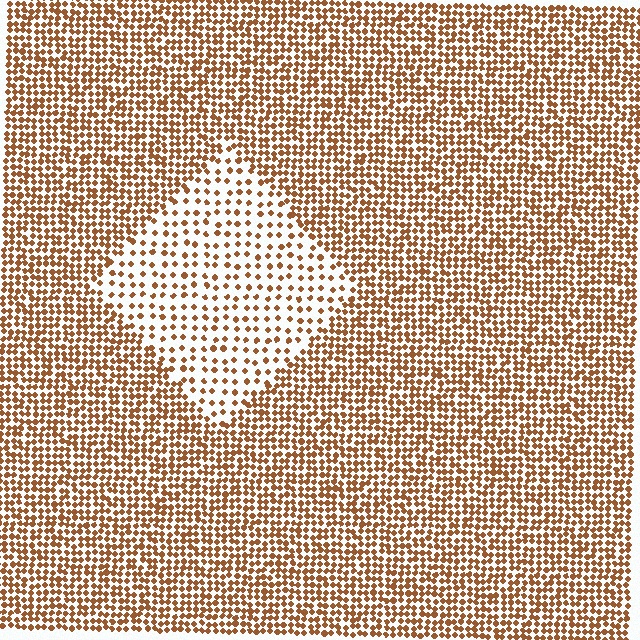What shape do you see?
I see a diamond.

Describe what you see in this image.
The image contains small brown elements arranged at two different densities. A diamond-shaped region is visible where the elements are less densely packed than the surrounding area.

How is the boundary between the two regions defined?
The boundary is defined by a change in element density (approximately 2.4x ratio). All elements are the same color, size, and shape.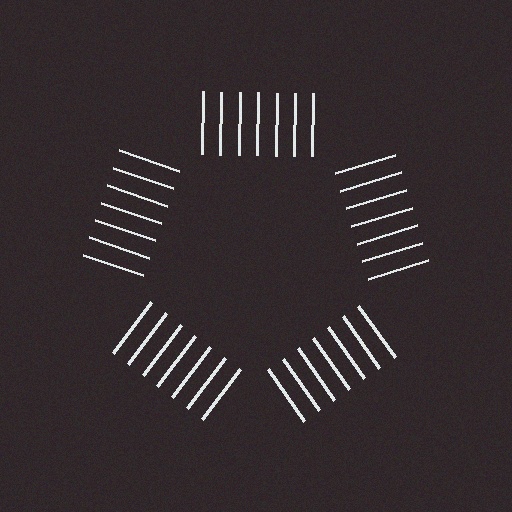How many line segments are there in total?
35 — 7 along each of the 5 edges.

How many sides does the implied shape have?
5 sides — the line-ends trace a pentagon.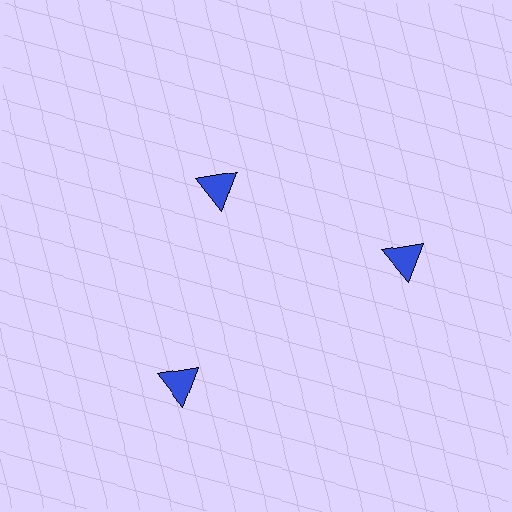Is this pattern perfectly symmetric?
No. The 3 blue triangles are arranged in a ring, but one element near the 11 o'clock position is pulled inward toward the center, breaking the 3-fold rotational symmetry.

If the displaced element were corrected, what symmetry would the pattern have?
It would have 3-fold rotational symmetry — the pattern would map onto itself every 120 degrees.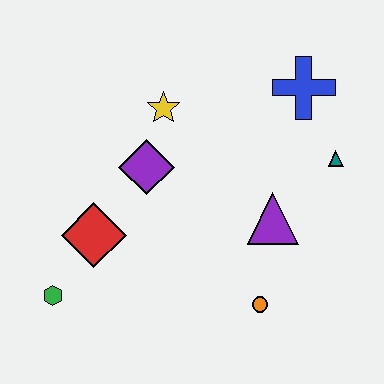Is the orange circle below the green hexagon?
Yes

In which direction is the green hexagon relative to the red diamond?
The green hexagon is below the red diamond.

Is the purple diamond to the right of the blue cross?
No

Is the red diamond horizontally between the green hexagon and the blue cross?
Yes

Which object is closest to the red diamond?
The green hexagon is closest to the red diamond.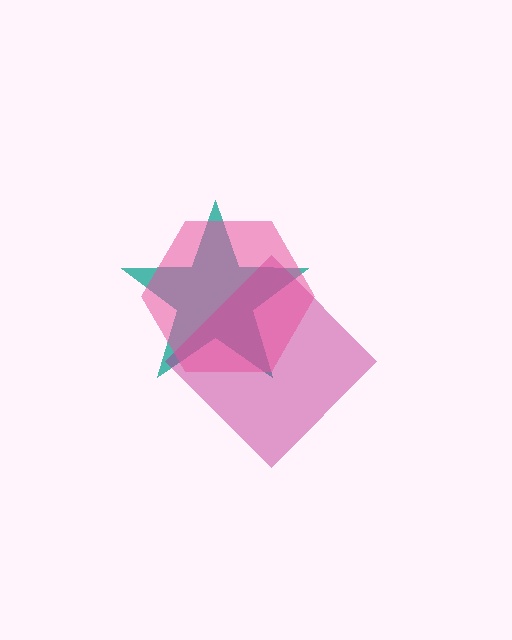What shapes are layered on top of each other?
The layered shapes are: a teal star, a magenta diamond, a pink hexagon.